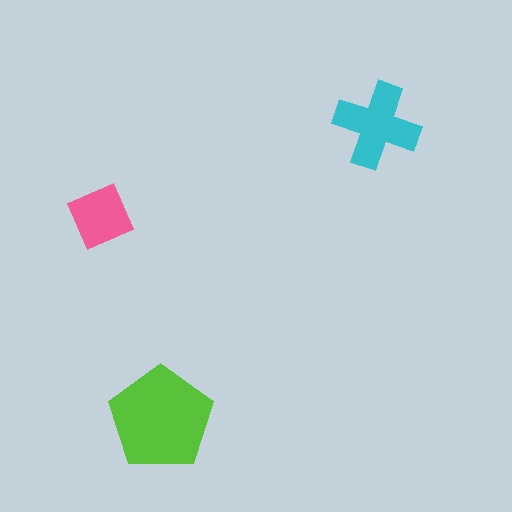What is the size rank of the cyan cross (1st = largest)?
2nd.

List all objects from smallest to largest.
The pink square, the cyan cross, the lime pentagon.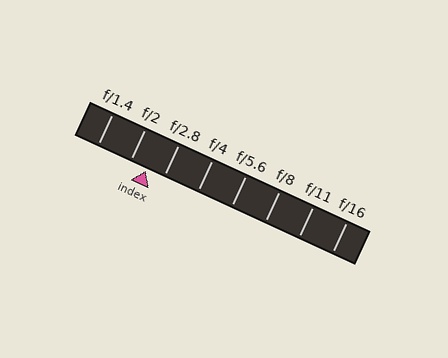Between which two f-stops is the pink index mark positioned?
The index mark is between f/2 and f/2.8.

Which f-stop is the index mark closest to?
The index mark is closest to f/2.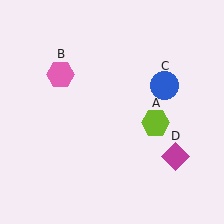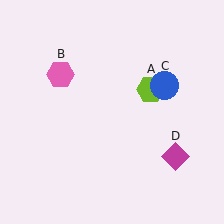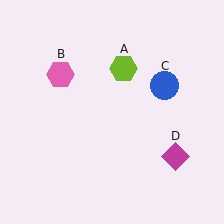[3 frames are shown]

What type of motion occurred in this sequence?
The lime hexagon (object A) rotated counterclockwise around the center of the scene.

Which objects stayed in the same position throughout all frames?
Pink hexagon (object B) and blue circle (object C) and magenta diamond (object D) remained stationary.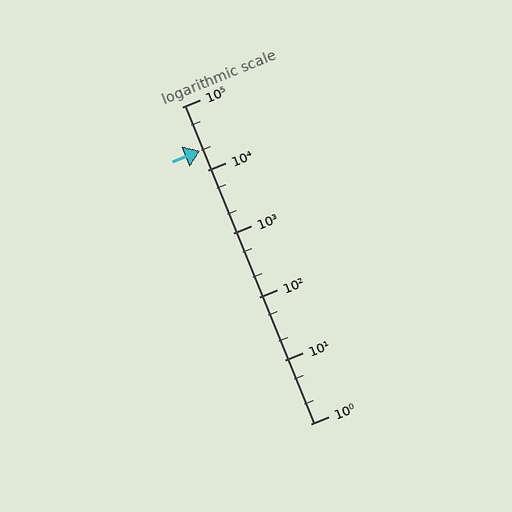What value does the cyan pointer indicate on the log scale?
The pointer indicates approximately 20000.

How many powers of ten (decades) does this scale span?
The scale spans 5 decades, from 1 to 100000.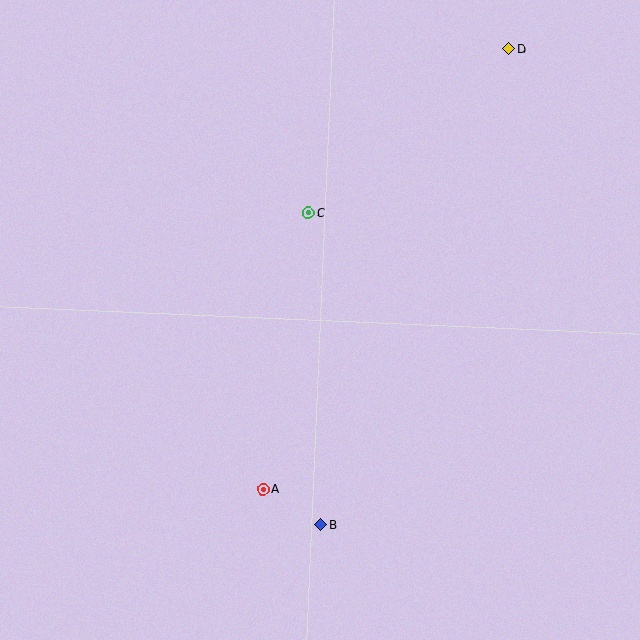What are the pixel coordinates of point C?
Point C is at (308, 213).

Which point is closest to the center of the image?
Point C at (308, 213) is closest to the center.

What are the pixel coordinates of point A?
Point A is at (263, 489).